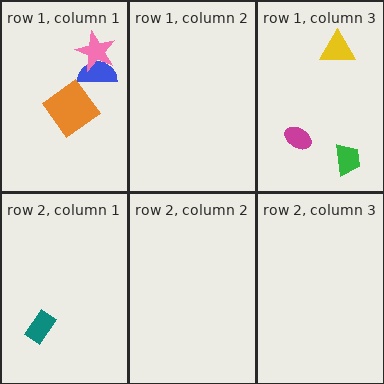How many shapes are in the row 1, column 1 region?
3.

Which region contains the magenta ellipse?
The row 1, column 3 region.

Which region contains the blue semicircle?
The row 1, column 1 region.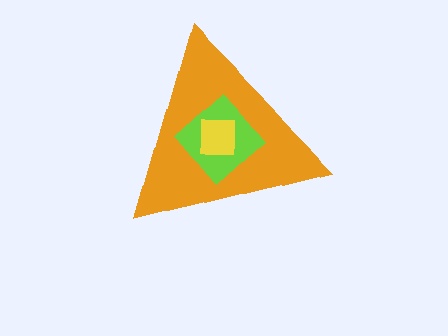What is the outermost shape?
The orange triangle.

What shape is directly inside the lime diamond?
The yellow square.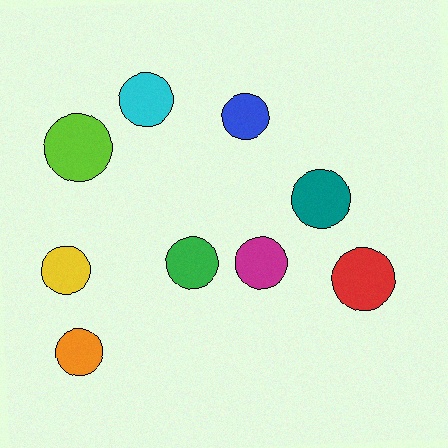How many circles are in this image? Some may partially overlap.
There are 9 circles.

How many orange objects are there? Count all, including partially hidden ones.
There is 1 orange object.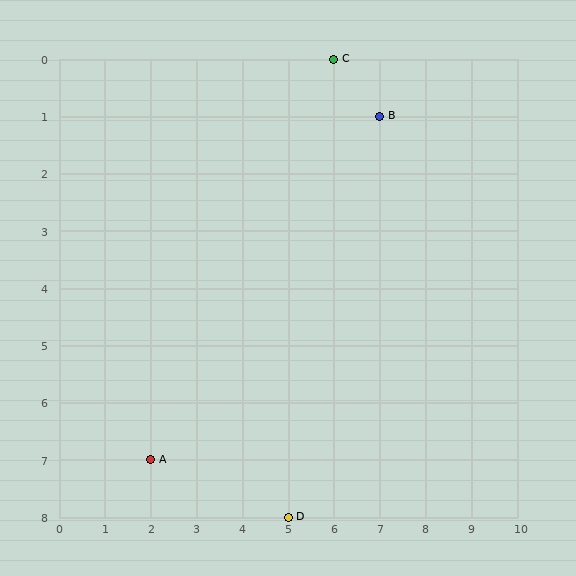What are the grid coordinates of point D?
Point D is at grid coordinates (5, 8).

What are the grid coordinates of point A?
Point A is at grid coordinates (2, 7).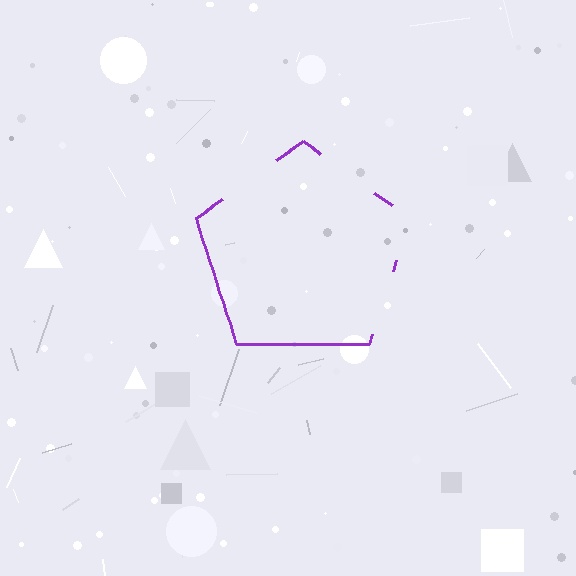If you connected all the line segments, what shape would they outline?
They would outline a pentagon.